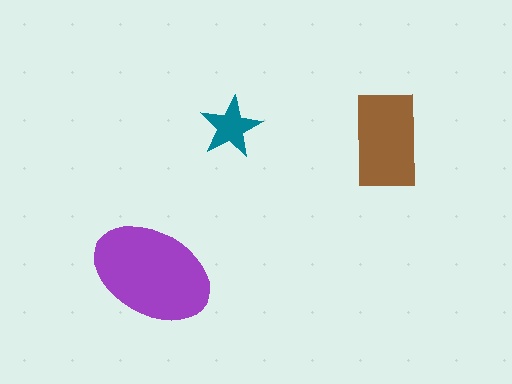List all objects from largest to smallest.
The purple ellipse, the brown rectangle, the teal star.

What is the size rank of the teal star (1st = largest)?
3rd.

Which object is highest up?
The teal star is topmost.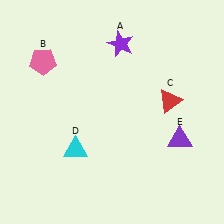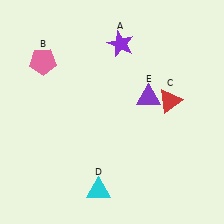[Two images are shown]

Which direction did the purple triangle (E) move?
The purple triangle (E) moved up.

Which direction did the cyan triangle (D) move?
The cyan triangle (D) moved down.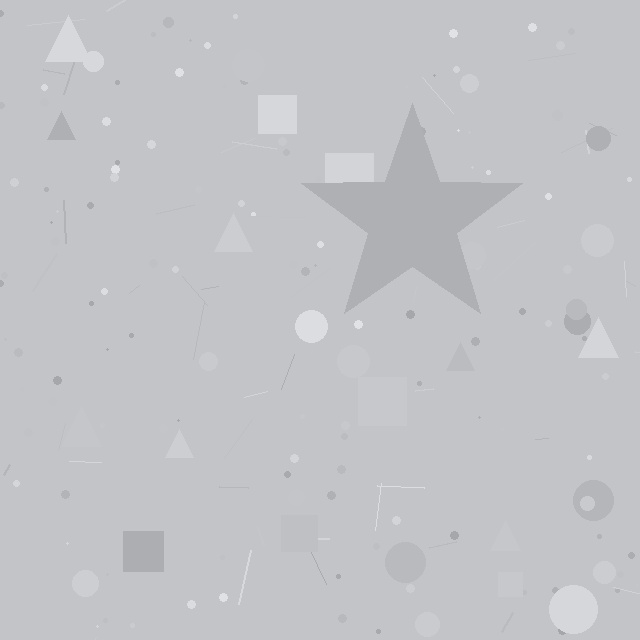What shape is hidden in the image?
A star is hidden in the image.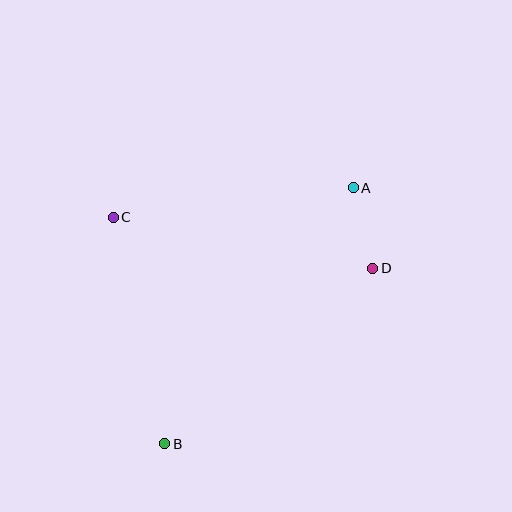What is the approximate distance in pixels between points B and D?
The distance between B and D is approximately 272 pixels.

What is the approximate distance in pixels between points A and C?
The distance between A and C is approximately 242 pixels.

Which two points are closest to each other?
Points A and D are closest to each other.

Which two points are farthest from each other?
Points A and B are farthest from each other.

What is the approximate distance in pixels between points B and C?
The distance between B and C is approximately 232 pixels.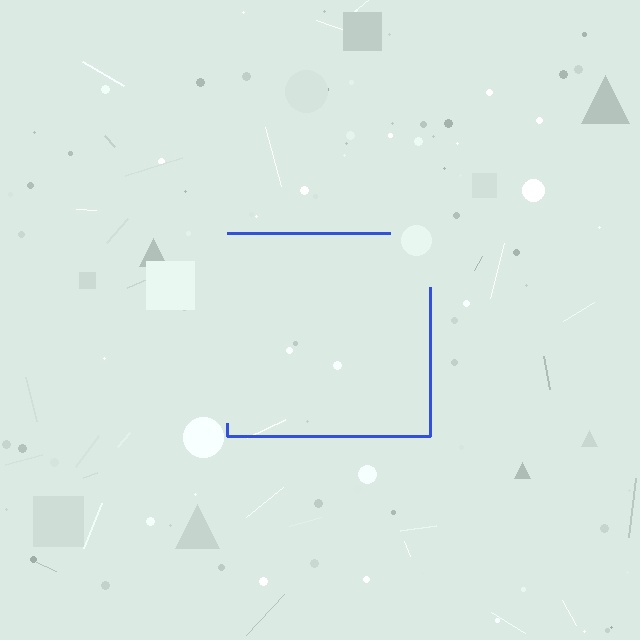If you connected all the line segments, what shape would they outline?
They would outline a square.